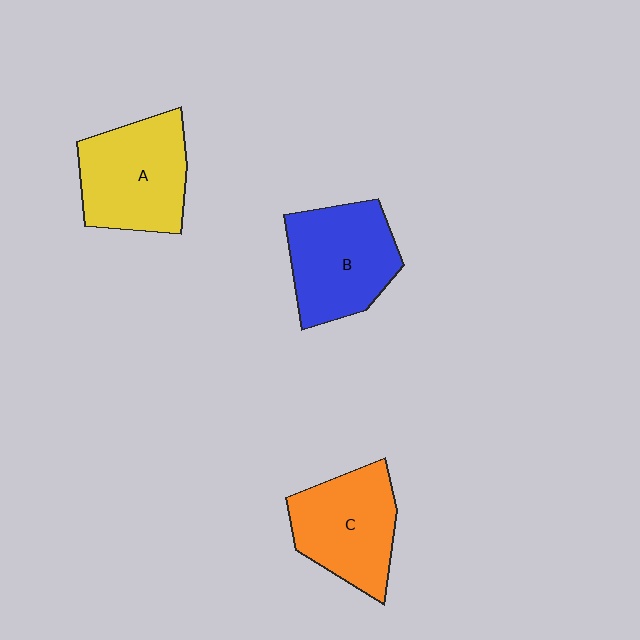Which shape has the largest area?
Shape A (yellow).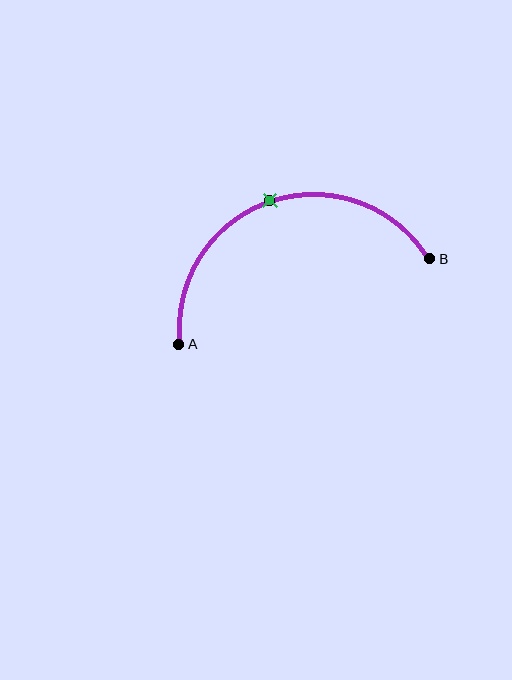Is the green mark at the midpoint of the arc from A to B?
Yes. The green mark lies on the arc at equal arc-length from both A and B — it is the arc midpoint.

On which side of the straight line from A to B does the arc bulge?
The arc bulges above the straight line connecting A and B.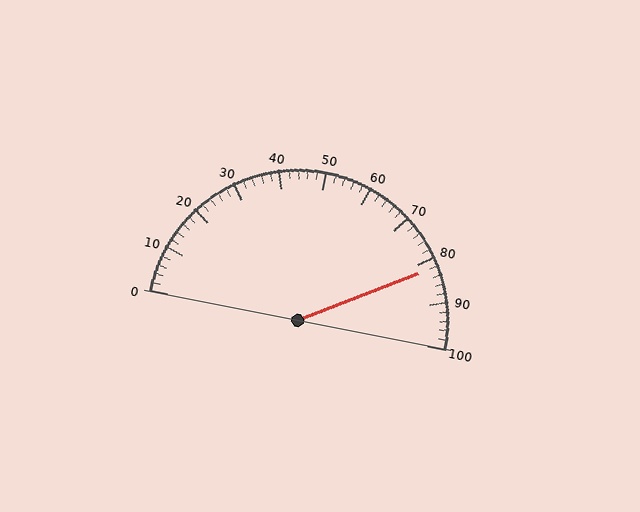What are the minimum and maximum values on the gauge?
The gauge ranges from 0 to 100.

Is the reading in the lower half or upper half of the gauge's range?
The reading is in the upper half of the range (0 to 100).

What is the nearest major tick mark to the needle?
The nearest major tick mark is 80.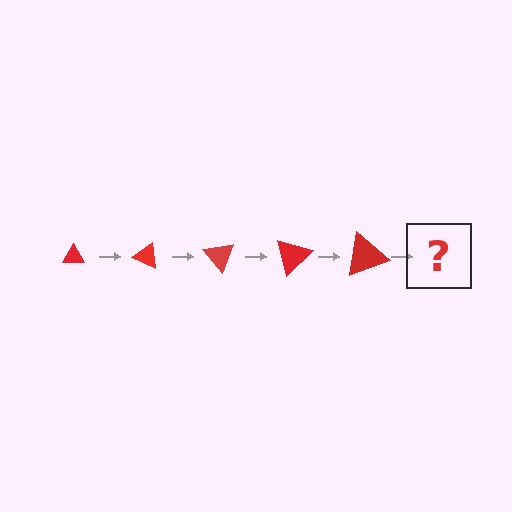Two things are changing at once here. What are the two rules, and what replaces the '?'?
The two rules are that the triangle grows larger each step and it rotates 25 degrees each step. The '?' should be a triangle, larger than the previous one and rotated 125 degrees from the start.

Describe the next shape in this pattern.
It should be a triangle, larger than the previous one and rotated 125 degrees from the start.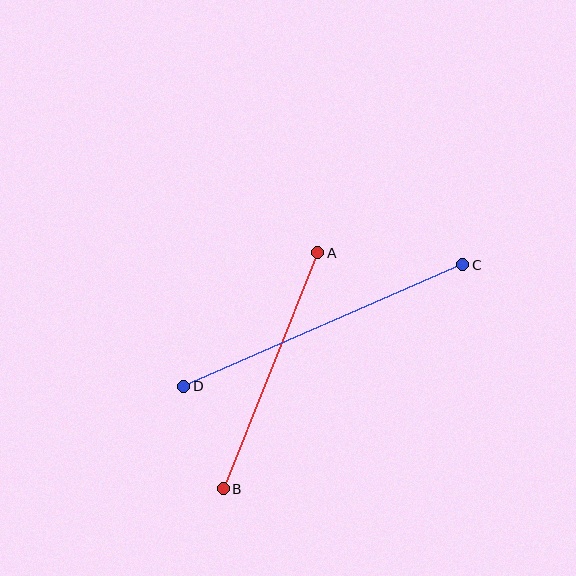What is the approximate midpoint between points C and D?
The midpoint is at approximately (323, 326) pixels.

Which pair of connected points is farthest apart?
Points C and D are farthest apart.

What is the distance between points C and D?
The distance is approximately 304 pixels.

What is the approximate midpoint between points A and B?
The midpoint is at approximately (271, 371) pixels.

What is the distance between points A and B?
The distance is approximately 254 pixels.